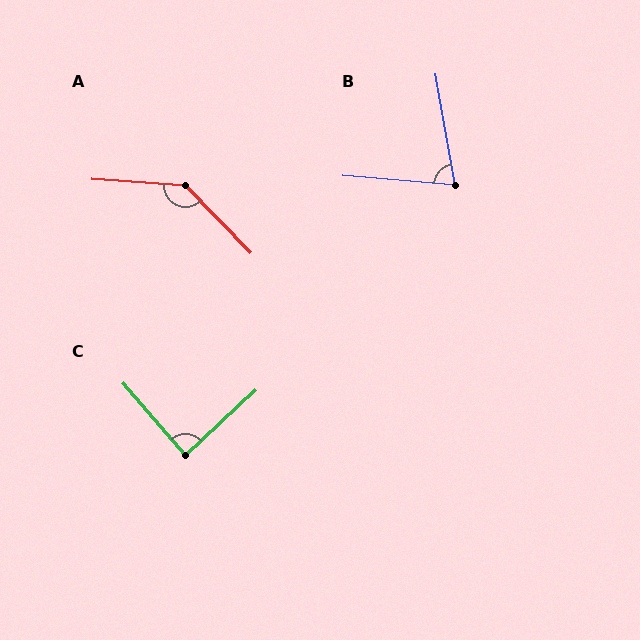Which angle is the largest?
A, at approximately 138 degrees.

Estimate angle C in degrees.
Approximately 88 degrees.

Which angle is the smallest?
B, at approximately 75 degrees.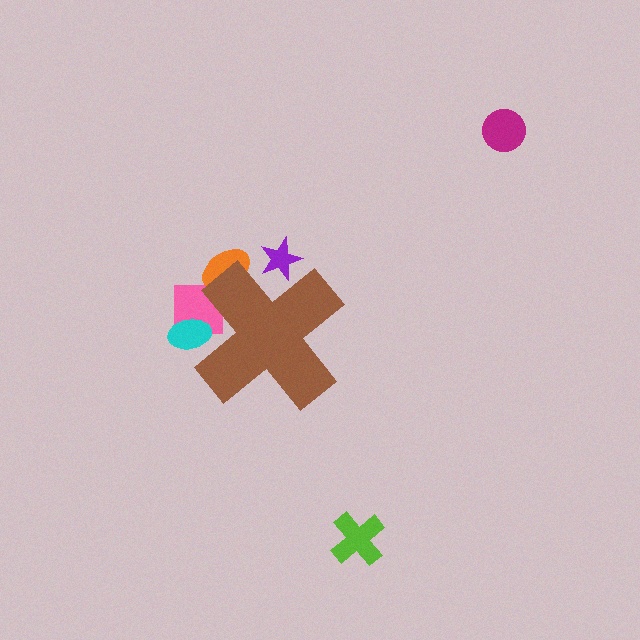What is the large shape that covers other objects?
A brown cross.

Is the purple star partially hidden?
Yes, the purple star is partially hidden behind the brown cross.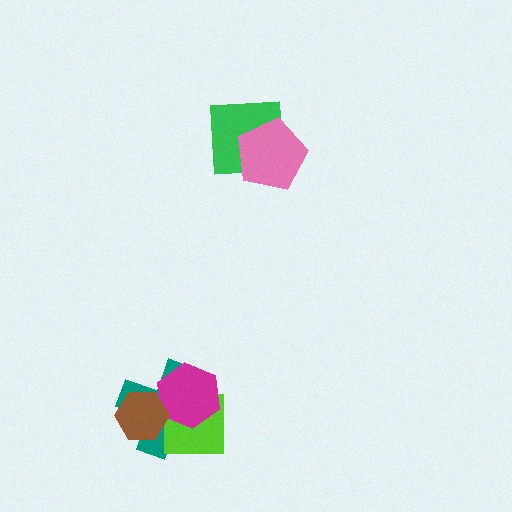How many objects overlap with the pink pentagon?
1 object overlaps with the pink pentagon.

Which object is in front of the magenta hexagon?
The brown hexagon is in front of the magenta hexagon.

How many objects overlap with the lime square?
2 objects overlap with the lime square.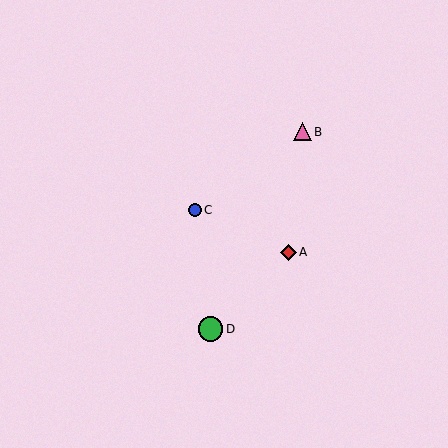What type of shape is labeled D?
Shape D is a green circle.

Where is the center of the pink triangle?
The center of the pink triangle is at (302, 132).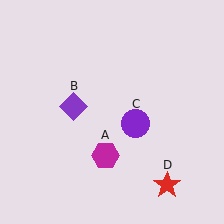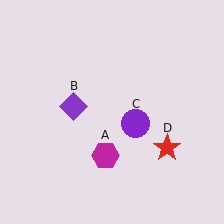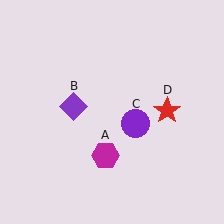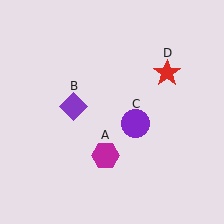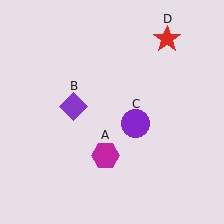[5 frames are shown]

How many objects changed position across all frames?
1 object changed position: red star (object D).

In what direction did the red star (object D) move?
The red star (object D) moved up.